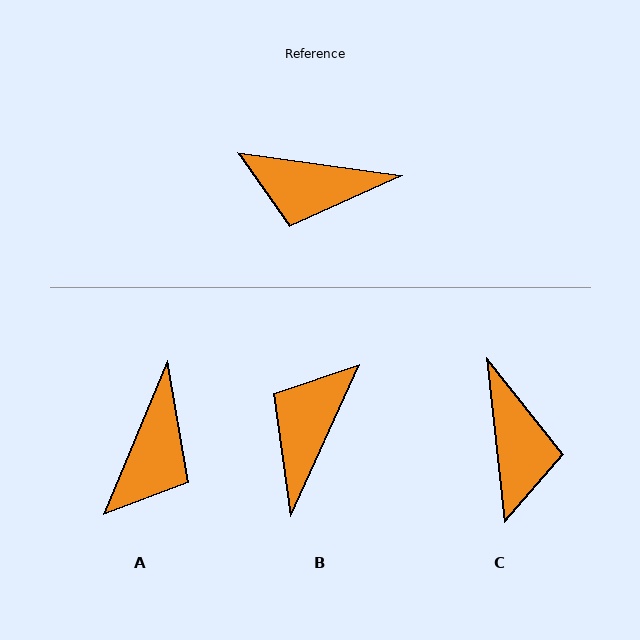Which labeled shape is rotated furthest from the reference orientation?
B, about 107 degrees away.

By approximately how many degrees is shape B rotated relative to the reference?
Approximately 107 degrees clockwise.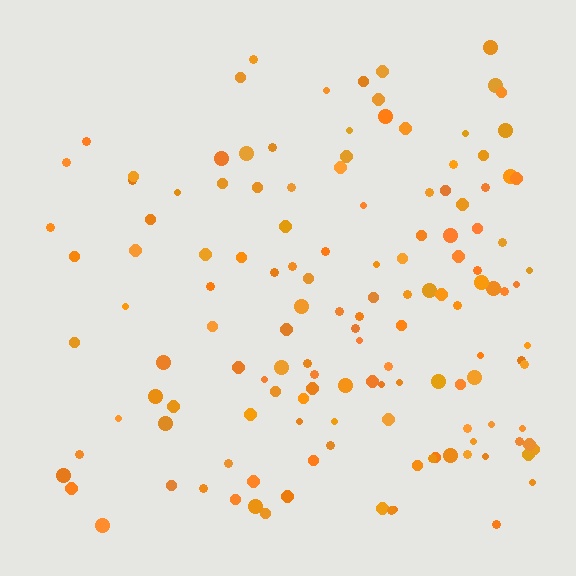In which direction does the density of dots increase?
From left to right, with the right side densest.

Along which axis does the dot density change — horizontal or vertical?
Horizontal.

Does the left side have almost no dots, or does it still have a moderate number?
Still a moderate number, just noticeably fewer than the right.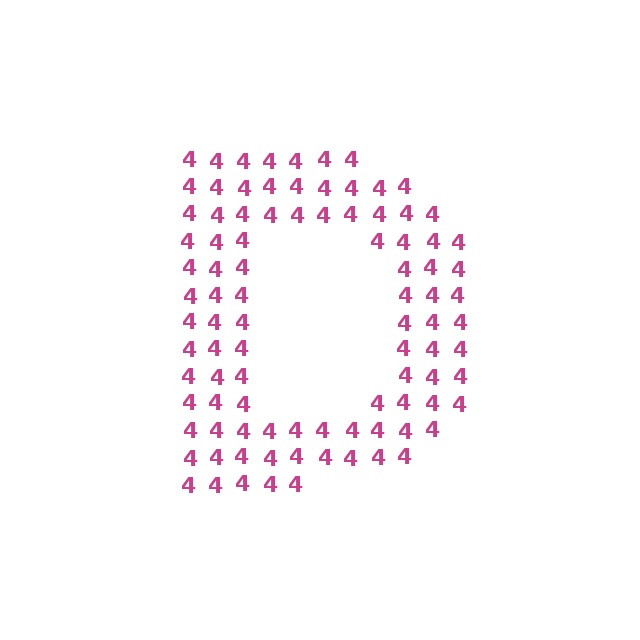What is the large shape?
The large shape is the letter D.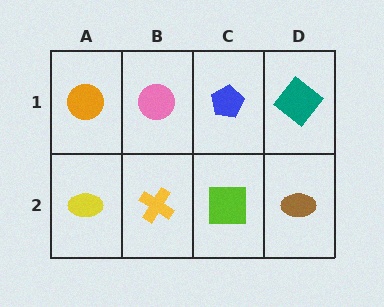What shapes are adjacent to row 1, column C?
A lime square (row 2, column C), a pink circle (row 1, column B), a teal diamond (row 1, column D).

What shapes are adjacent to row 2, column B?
A pink circle (row 1, column B), a yellow ellipse (row 2, column A), a lime square (row 2, column C).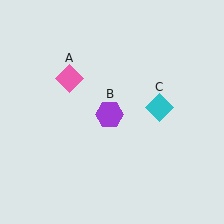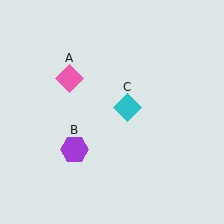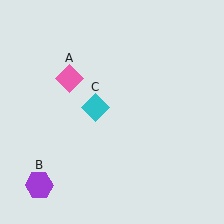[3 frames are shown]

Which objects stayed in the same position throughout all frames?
Pink diamond (object A) remained stationary.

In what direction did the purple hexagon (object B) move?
The purple hexagon (object B) moved down and to the left.